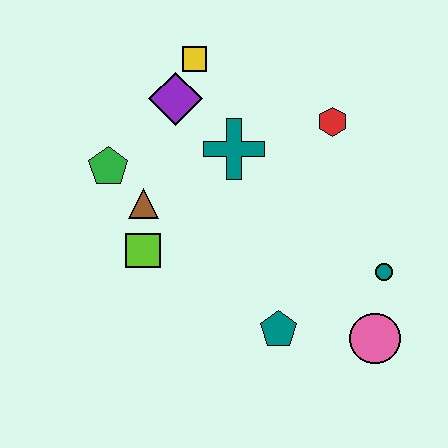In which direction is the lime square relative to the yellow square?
The lime square is below the yellow square.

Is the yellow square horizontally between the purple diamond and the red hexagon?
Yes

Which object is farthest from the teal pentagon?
The yellow square is farthest from the teal pentagon.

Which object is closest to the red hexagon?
The teal cross is closest to the red hexagon.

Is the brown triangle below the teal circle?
No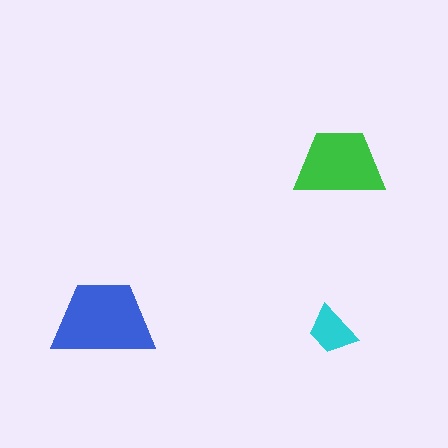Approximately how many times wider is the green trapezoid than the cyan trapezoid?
About 2 times wider.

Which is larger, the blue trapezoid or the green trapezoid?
The blue one.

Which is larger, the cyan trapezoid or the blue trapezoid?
The blue one.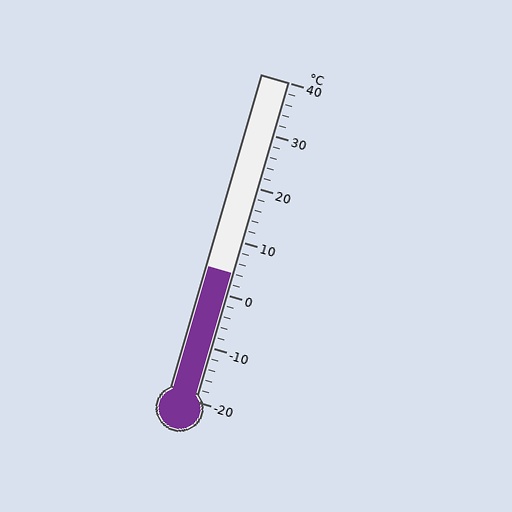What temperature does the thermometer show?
The thermometer shows approximately 4°C.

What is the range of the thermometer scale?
The thermometer scale ranges from -20°C to 40°C.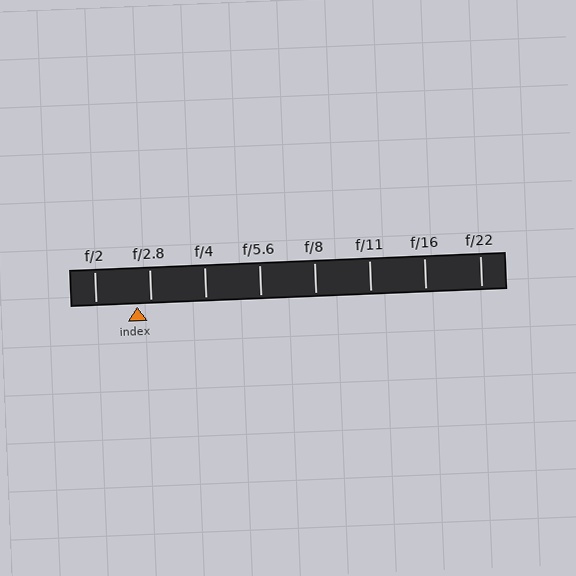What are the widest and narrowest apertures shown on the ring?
The widest aperture shown is f/2 and the narrowest is f/22.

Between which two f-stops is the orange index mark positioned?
The index mark is between f/2 and f/2.8.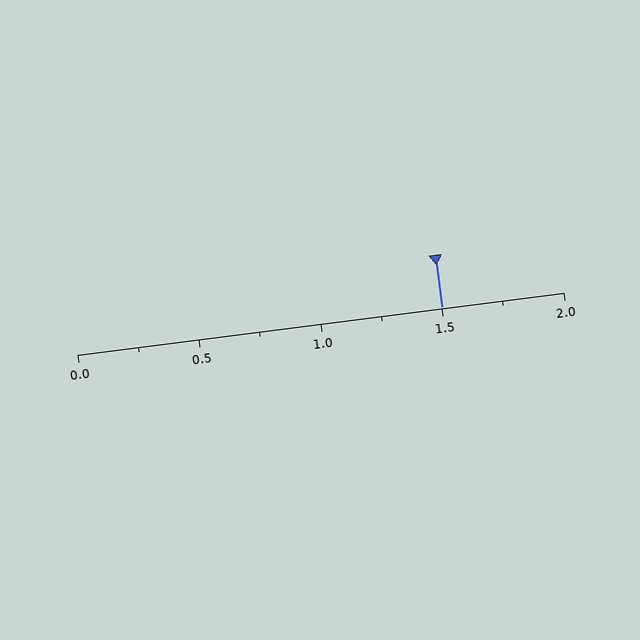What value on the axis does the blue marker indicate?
The marker indicates approximately 1.5.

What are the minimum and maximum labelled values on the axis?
The axis runs from 0.0 to 2.0.